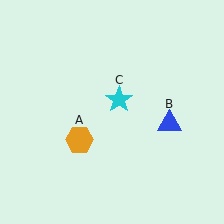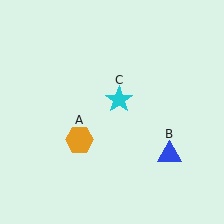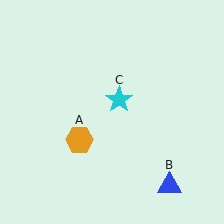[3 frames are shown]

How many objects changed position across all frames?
1 object changed position: blue triangle (object B).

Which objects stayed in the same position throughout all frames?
Orange hexagon (object A) and cyan star (object C) remained stationary.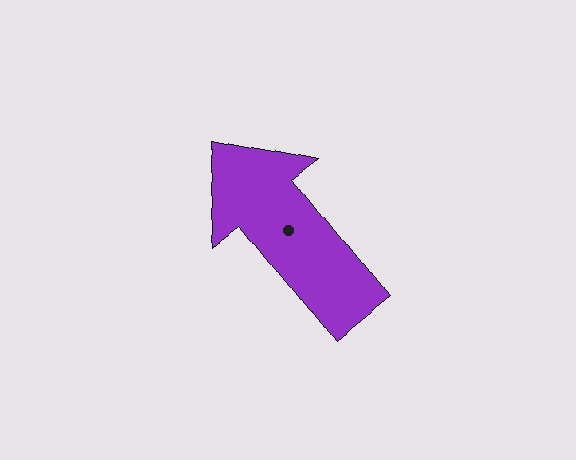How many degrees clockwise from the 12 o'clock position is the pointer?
Approximately 322 degrees.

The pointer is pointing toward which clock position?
Roughly 11 o'clock.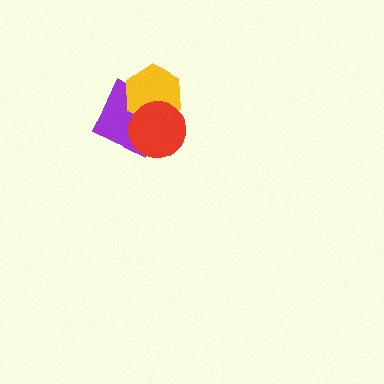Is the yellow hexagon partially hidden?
Yes, it is partially covered by another shape.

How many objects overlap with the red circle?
2 objects overlap with the red circle.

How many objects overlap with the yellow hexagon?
2 objects overlap with the yellow hexagon.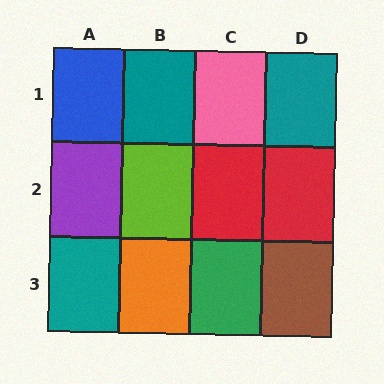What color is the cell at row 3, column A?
Teal.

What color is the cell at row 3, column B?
Orange.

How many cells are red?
2 cells are red.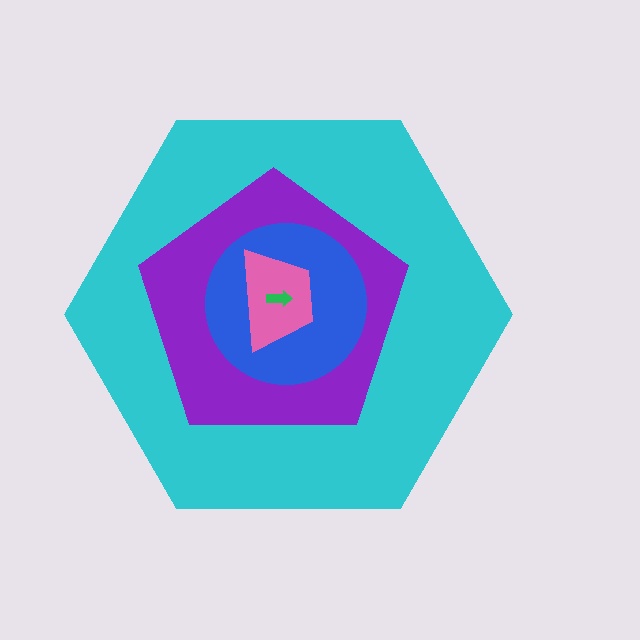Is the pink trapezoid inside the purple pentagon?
Yes.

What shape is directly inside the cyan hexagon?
The purple pentagon.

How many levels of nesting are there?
5.